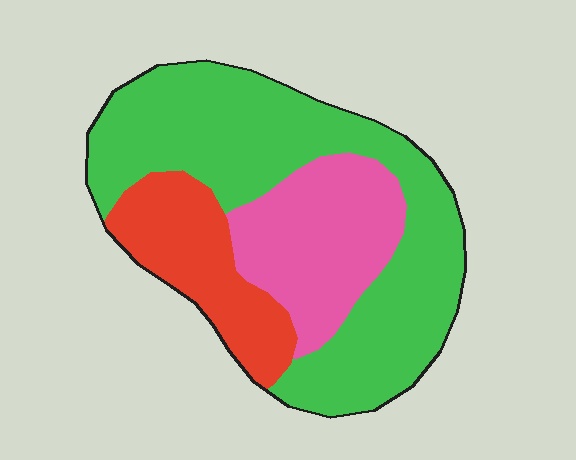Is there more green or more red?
Green.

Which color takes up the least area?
Red, at roughly 20%.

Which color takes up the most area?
Green, at roughly 55%.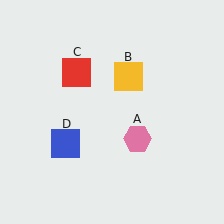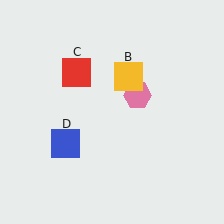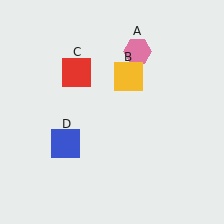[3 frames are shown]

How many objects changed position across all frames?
1 object changed position: pink hexagon (object A).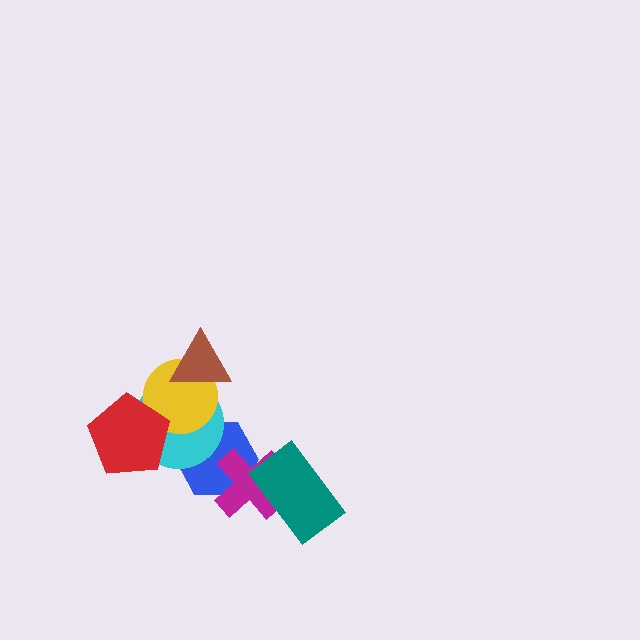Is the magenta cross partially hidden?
Yes, it is partially covered by another shape.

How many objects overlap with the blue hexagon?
2 objects overlap with the blue hexagon.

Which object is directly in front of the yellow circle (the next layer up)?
The brown triangle is directly in front of the yellow circle.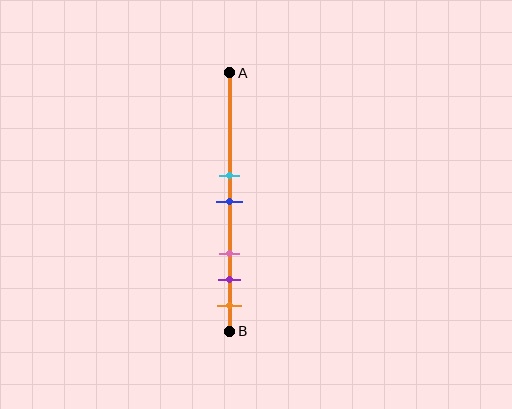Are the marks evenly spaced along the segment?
No, the marks are not evenly spaced.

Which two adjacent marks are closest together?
The cyan and blue marks are the closest adjacent pair.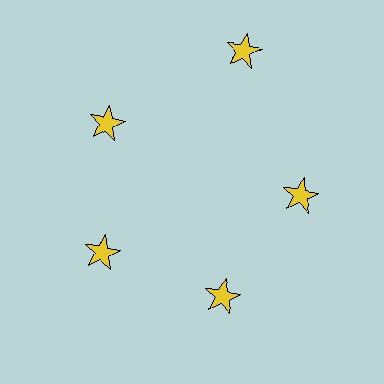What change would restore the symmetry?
The symmetry would be restored by moving it inward, back onto the ring so that all 5 stars sit at equal angles and equal distance from the center.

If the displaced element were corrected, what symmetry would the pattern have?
It would have 5-fold rotational symmetry — the pattern would map onto itself every 72 degrees.